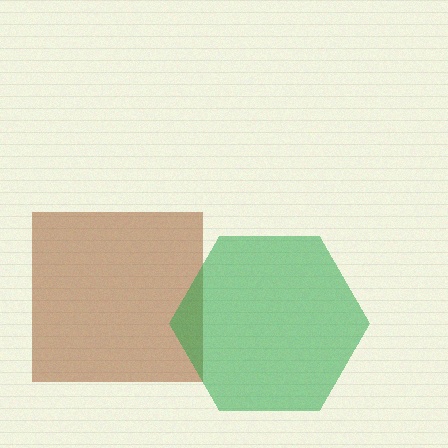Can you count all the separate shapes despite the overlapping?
Yes, there are 2 separate shapes.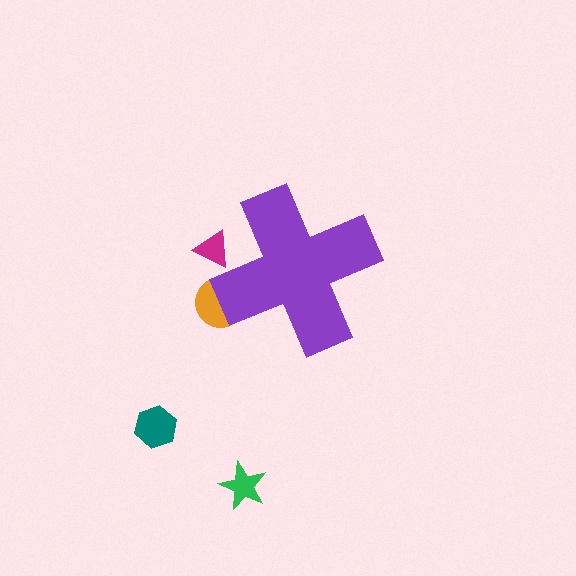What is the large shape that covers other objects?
A purple cross.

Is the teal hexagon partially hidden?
No, the teal hexagon is fully visible.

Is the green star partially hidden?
No, the green star is fully visible.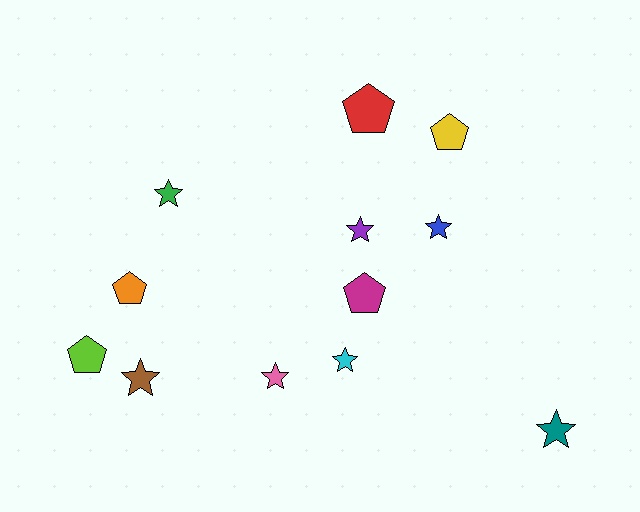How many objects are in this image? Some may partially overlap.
There are 12 objects.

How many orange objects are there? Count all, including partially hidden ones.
There is 1 orange object.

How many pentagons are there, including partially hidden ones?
There are 5 pentagons.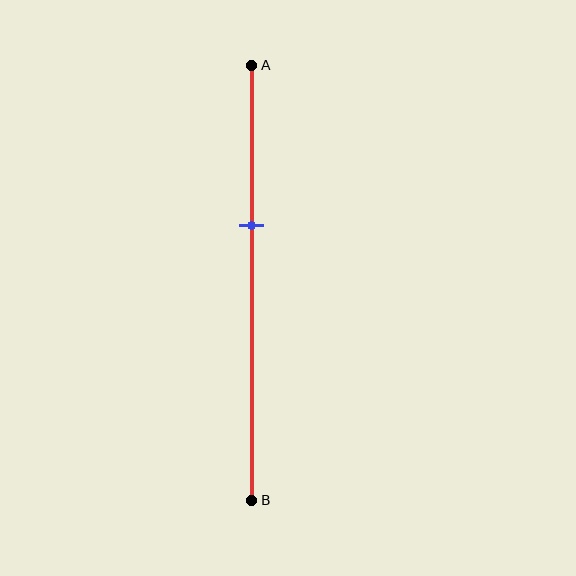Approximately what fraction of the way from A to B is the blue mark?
The blue mark is approximately 35% of the way from A to B.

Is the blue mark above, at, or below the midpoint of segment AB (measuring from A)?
The blue mark is above the midpoint of segment AB.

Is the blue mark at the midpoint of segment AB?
No, the mark is at about 35% from A, not at the 50% midpoint.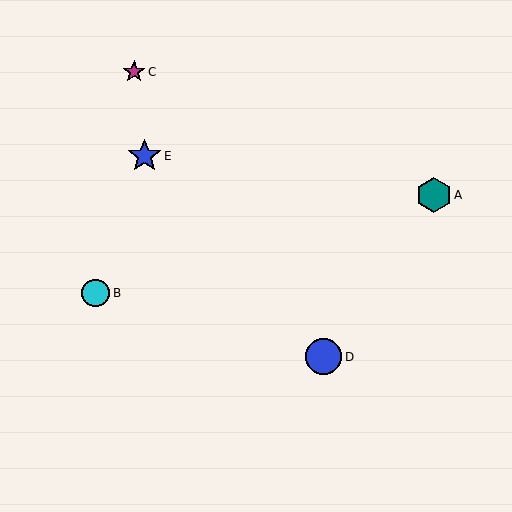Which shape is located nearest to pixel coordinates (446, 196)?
The teal hexagon (labeled A) at (434, 195) is nearest to that location.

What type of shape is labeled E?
Shape E is a blue star.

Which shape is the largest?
The blue circle (labeled D) is the largest.